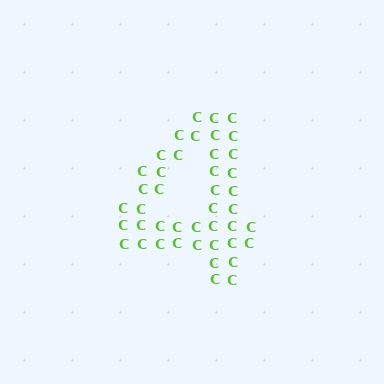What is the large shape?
The large shape is the digit 4.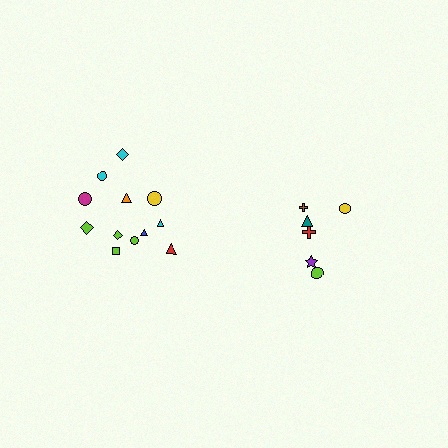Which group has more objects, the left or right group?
The left group.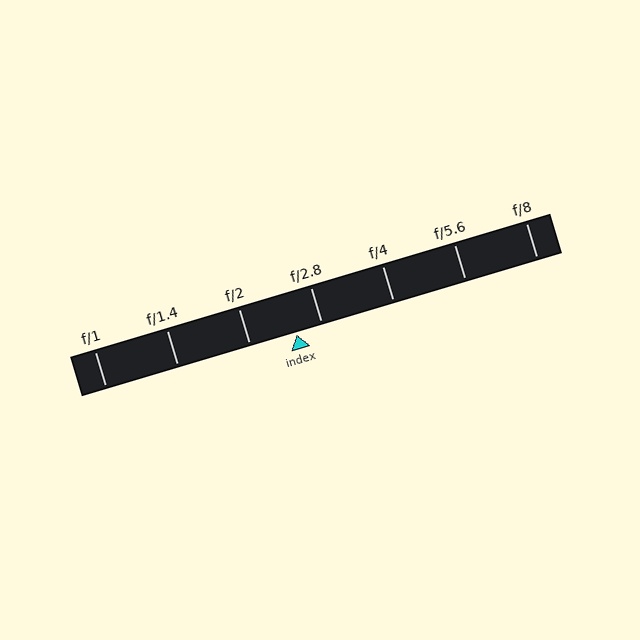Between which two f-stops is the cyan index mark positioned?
The index mark is between f/2 and f/2.8.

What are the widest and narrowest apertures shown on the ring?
The widest aperture shown is f/1 and the narrowest is f/8.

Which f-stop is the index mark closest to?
The index mark is closest to f/2.8.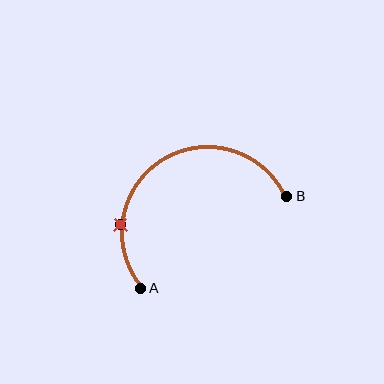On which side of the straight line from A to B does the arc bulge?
The arc bulges above the straight line connecting A and B.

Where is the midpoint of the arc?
The arc midpoint is the point on the curve farthest from the straight line joining A and B. It sits above that line.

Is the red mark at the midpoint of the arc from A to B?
No. The red mark lies on the arc but is closer to endpoint A. The arc midpoint would be at the point on the curve equidistant along the arc from both A and B.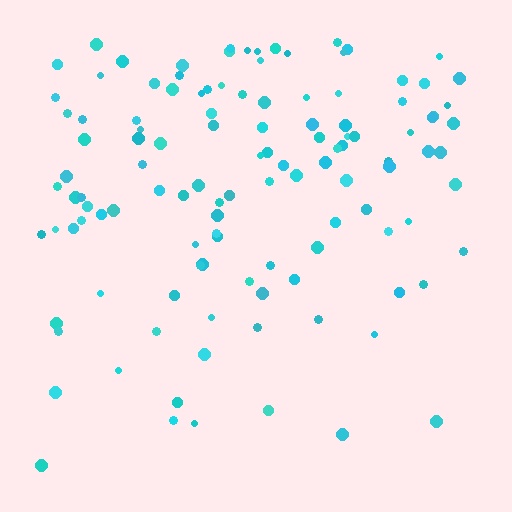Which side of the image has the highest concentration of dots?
The top.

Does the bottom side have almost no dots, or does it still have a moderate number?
Still a moderate number, just noticeably fewer than the top.